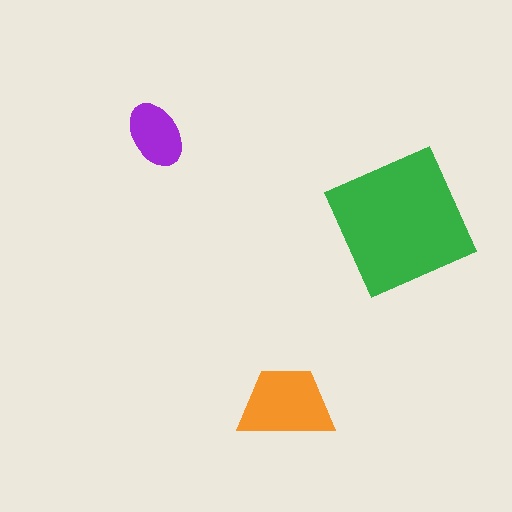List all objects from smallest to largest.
The purple ellipse, the orange trapezoid, the green square.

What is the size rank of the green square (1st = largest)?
1st.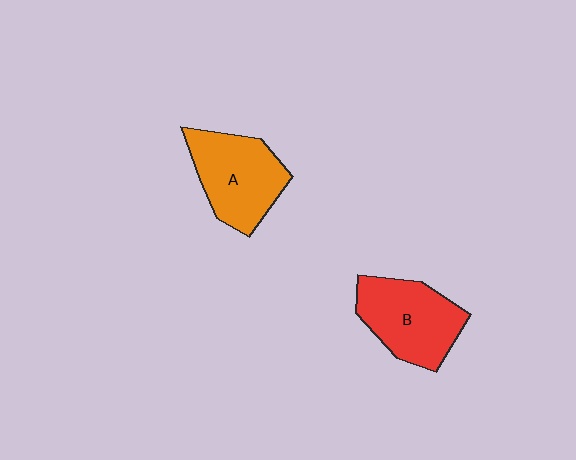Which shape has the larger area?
Shape A (orange).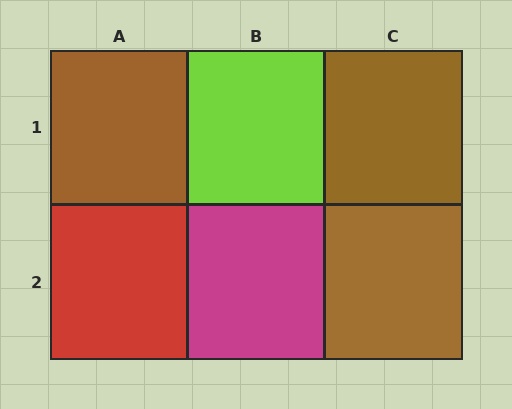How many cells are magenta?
1 cell is magenta.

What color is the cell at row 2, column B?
Magenta.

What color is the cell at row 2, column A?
Red.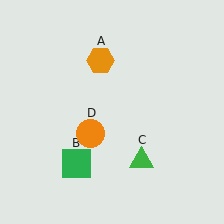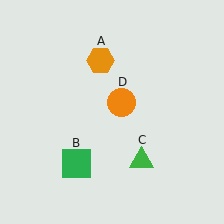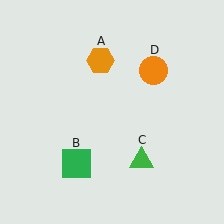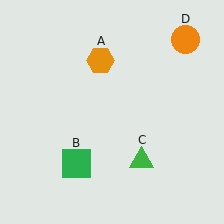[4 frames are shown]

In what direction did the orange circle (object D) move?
The orange circle (object D) moved up and to the right.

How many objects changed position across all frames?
1 object changed position: orange circle (object D).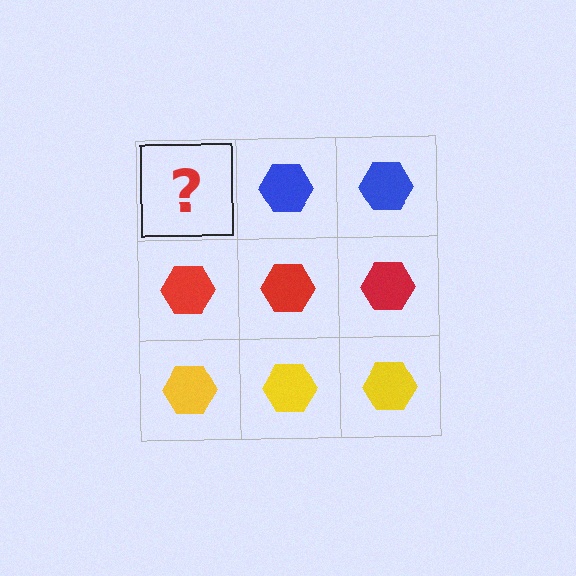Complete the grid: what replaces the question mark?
The question mark should be replaced with a blue hexagon.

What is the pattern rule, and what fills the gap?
The rule is that each row has a consistent color. The gap should be filled with a blue hexagon.